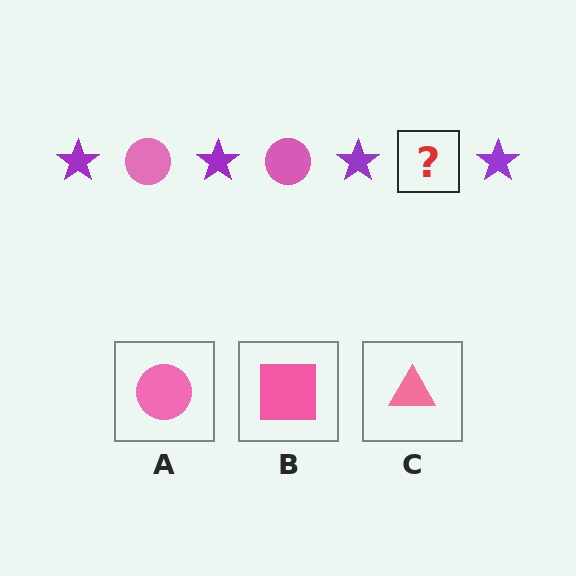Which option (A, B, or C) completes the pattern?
A.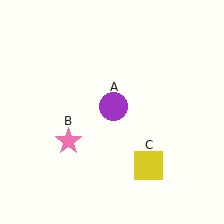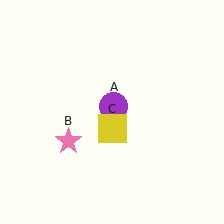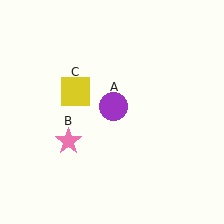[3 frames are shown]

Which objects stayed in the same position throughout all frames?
Purple circle (object A) and pink star (object B) remained stationary.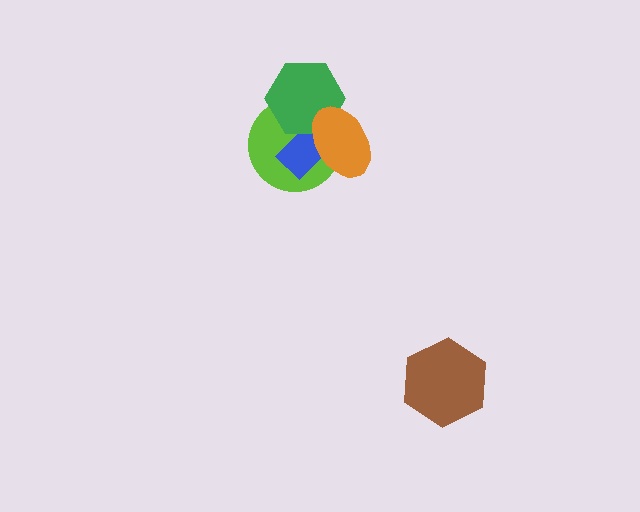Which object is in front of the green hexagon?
The orange ellipse is in front of the green hexagon.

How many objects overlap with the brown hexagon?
0 objects overlap with the brown hexagon.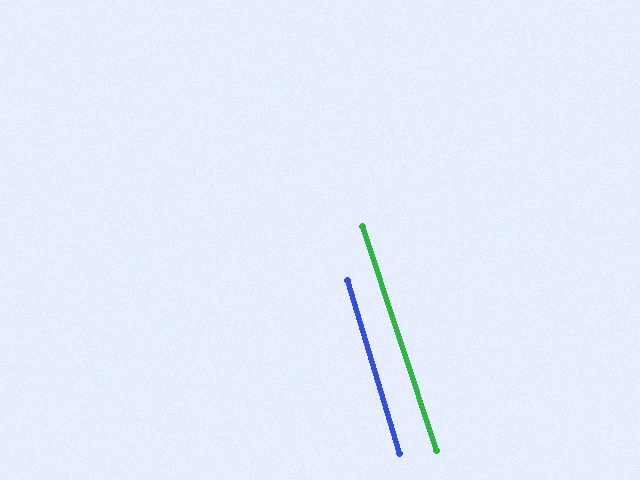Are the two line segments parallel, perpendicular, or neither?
Parallel — their directions differ by only 1.6°.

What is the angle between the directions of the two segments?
Approximately 2 degrees.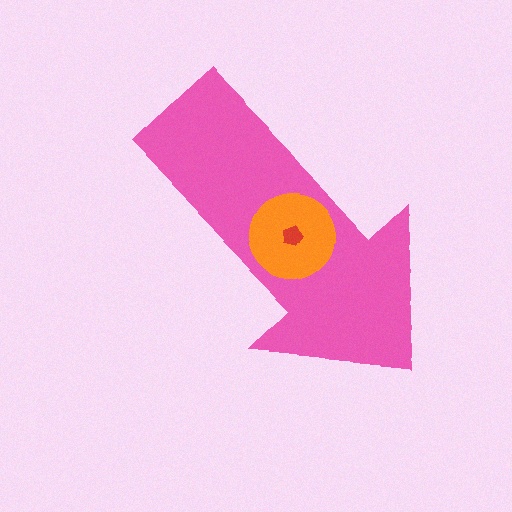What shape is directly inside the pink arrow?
The orange circle.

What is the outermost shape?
The pink arrow.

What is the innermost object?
The red pentagon.